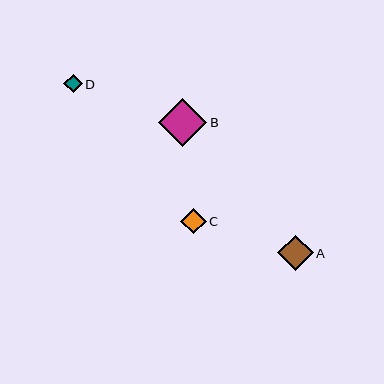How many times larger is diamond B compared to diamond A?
Diamond B is approximately 1.4 times the size of diamond A.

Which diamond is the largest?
Diamond B is the largest with a size of approximately 48 pixels.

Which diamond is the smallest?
Diamond D is the smallest with a size of approximately 19 pixels.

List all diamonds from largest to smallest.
From largest to smallest: B, A, C, D.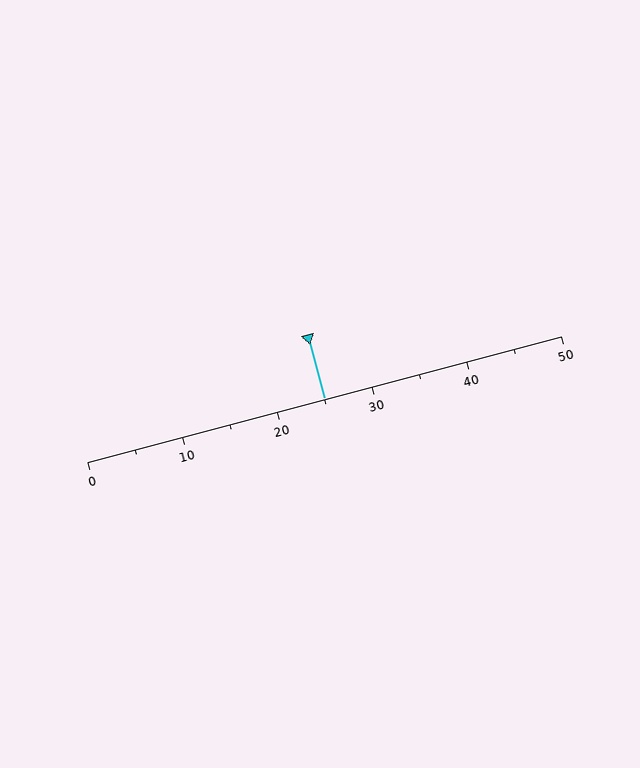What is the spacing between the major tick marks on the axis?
The major ticks are spaced 10 apart.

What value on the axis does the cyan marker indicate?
The marker indicates approximately 25.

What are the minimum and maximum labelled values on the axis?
The axis runs from 0 to 50.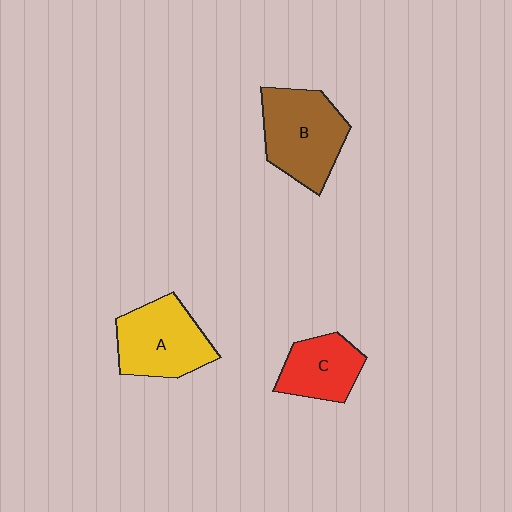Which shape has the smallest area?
Shape C (red).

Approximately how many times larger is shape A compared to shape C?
Approximately 1.4 times.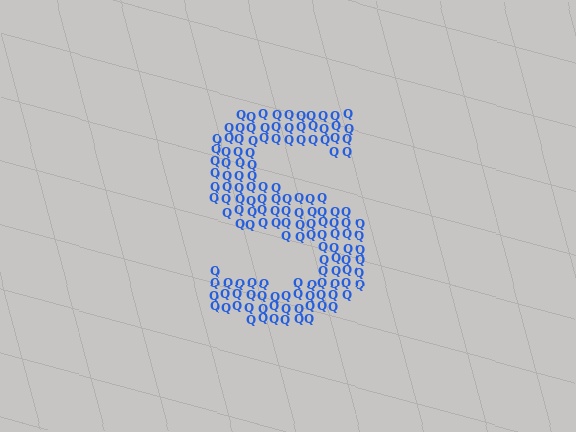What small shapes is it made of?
It is made of small letter Q's.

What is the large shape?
The large shape is the letter S.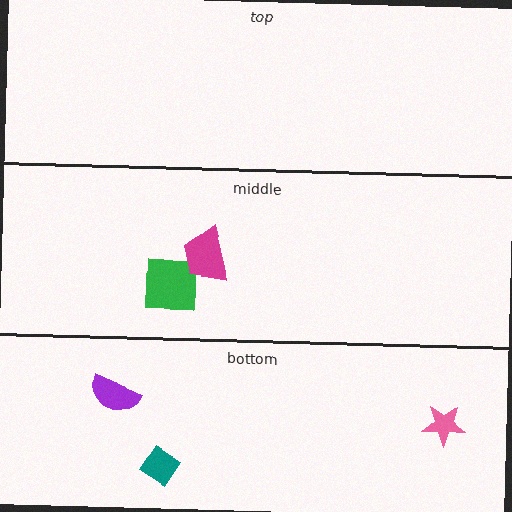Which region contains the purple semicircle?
The bottom region.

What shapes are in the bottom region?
The teal diamond, the pink star, the purple semicircle.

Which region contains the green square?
The middle region.